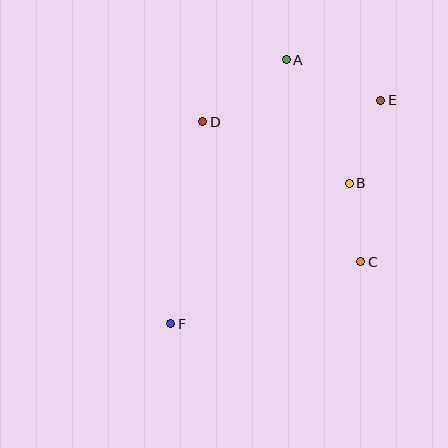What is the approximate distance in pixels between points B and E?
The distance between B and E is approximately 89 pixels.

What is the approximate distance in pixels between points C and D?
The distance between C and D is approximately 211 pixels.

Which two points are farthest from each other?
Points E and F are farthest from each other.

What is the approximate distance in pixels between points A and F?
The distance between A and F is approximately 288 pixels.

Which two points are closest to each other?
Points B and C are closest to each other.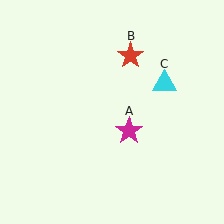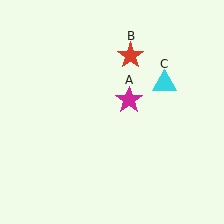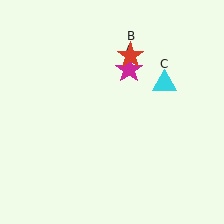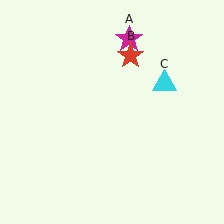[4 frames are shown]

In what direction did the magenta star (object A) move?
The magenta star (object A) moved up.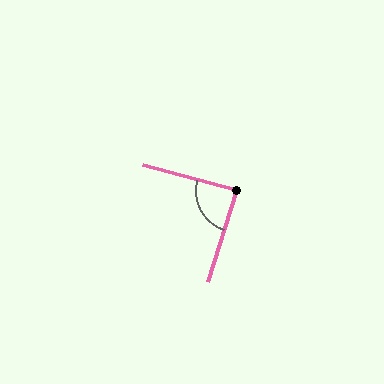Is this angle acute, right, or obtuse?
It is approximately a right angle.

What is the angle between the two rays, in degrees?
Approximately 87 degrees.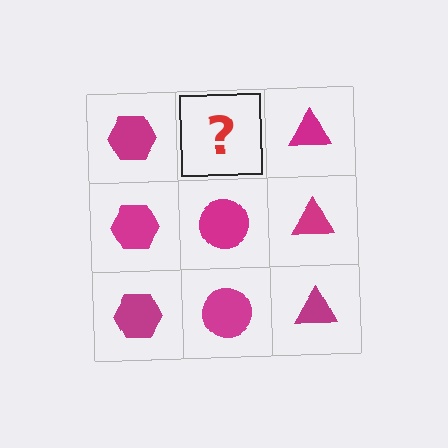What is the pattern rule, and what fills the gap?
The rule is that each column has a consistent shape. The gap should be filled with a magenta circle.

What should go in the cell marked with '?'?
The missing cell should contain a magenta circle.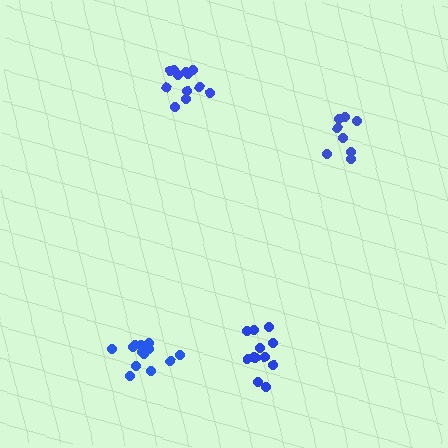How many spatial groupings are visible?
There are 4 spatial groupings.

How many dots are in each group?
Group 1: 12 dots, Group 2: 12 dots, Group 3: 13 dots, Group 4: 8 dots (45 total).